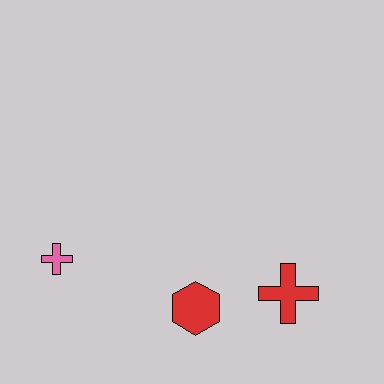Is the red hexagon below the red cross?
Yes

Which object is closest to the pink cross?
The red hexagon is closest to the pink cross.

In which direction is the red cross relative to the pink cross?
The red cross is to the right of the pink cross.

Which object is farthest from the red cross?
The pink cross is farthest from the red cross.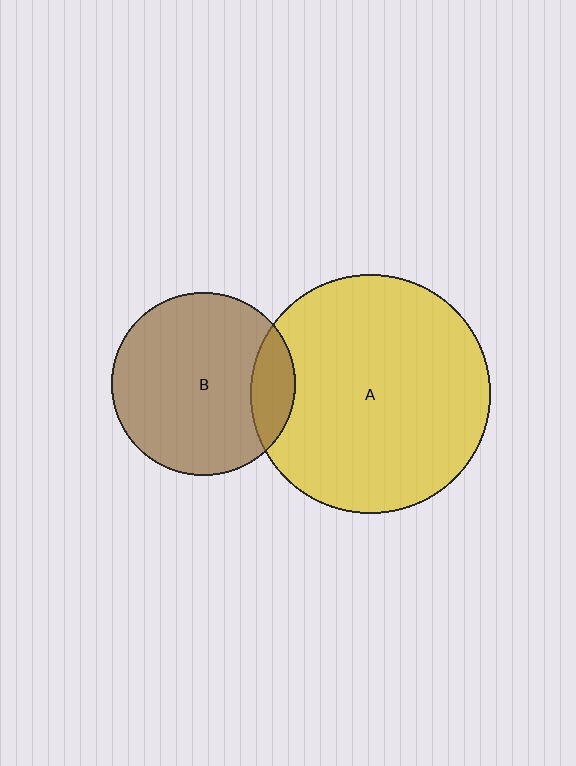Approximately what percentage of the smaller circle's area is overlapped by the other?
Approximately 15%.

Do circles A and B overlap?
Yes.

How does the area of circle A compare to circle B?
Approximately 1.7 times.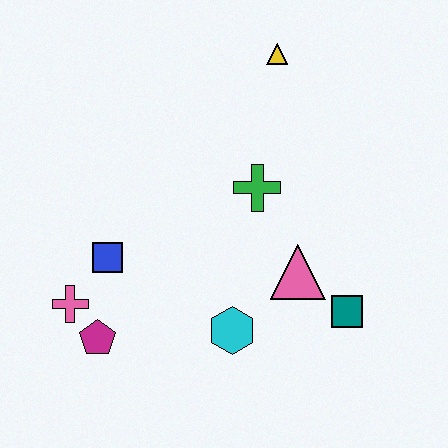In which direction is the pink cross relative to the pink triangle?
The pink cross is to the left of the pink triangle.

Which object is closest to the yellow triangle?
The green cross is closest to the yellow triangle.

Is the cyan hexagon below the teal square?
Yes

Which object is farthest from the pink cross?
The yellow triangle is farthest from the pink cross.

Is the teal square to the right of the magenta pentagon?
Yes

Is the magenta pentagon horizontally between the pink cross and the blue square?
Yes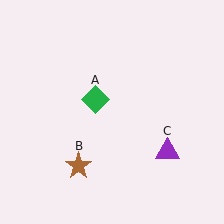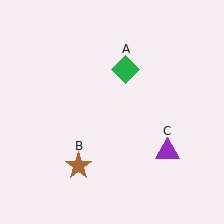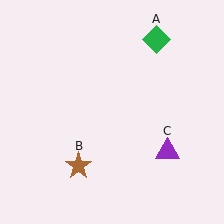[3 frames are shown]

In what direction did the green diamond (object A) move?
The green diamond (object A) moved up and to the right.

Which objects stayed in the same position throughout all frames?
Brown star (object B) and purple triangle (object C) remained stationary.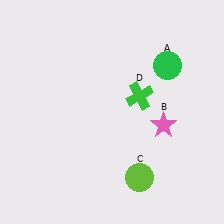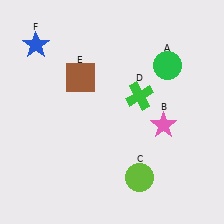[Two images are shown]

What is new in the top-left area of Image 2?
A brown square (E) was added in the top-left area of Image 2.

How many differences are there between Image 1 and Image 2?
There are 2 differences between the two images.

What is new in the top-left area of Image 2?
A blue star (F) was added in the top-left area of Image 2.